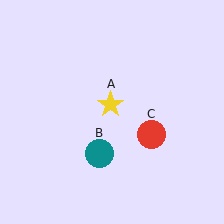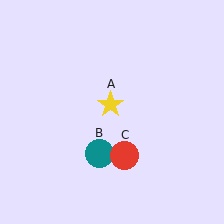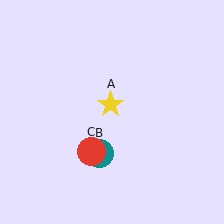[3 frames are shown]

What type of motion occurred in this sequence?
The red circle (object C) rotated clockwise around the center of the scene.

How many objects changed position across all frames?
1 object changed position: red circle (object C).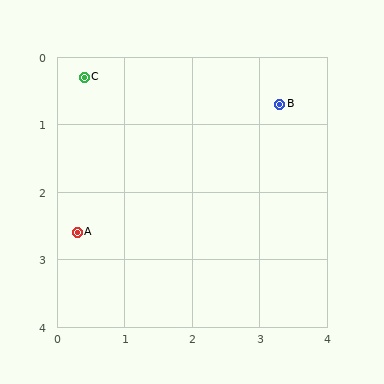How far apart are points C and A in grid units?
Points C and A are about 2.3 grid units apart.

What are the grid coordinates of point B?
Point B is at approximately (3.3, 0.7).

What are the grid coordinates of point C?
Point C is at approximately (0.4, 0.3).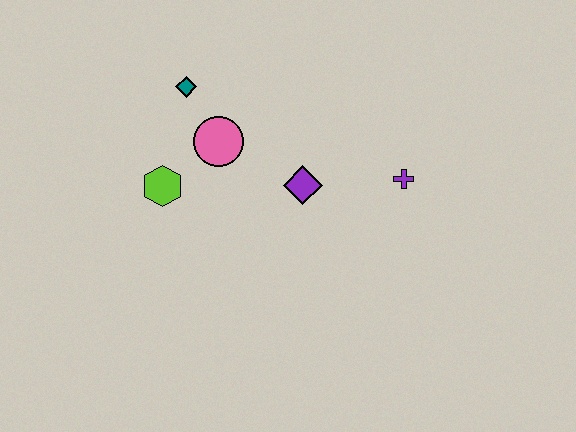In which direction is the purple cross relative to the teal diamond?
The purple cross is to the right of the teal diamond.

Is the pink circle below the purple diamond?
No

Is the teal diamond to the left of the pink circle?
Yes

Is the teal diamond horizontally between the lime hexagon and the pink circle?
Yes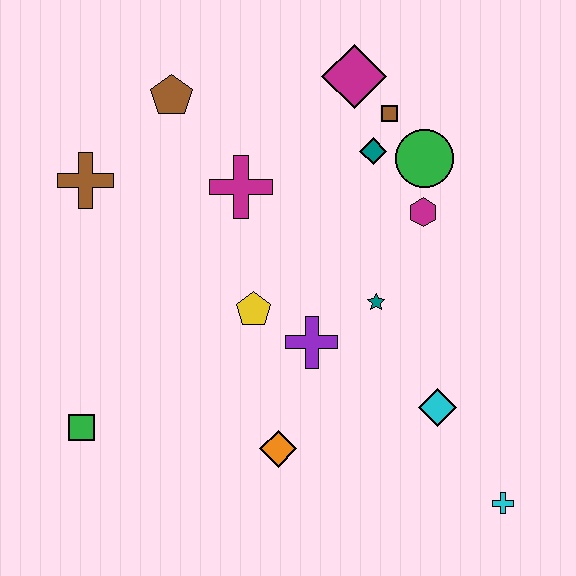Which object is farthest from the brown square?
The green square is farthest from the brown square.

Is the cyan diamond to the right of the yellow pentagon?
Yes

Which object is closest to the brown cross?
The brown pentagon is closest to the brown cross.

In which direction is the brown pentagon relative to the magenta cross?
The brown pentagon is above the magenta cross.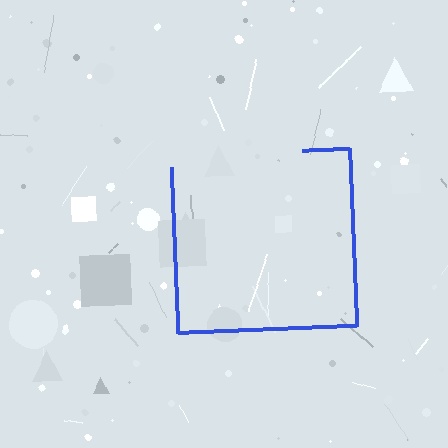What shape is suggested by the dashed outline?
The dashed outline suggests a square.